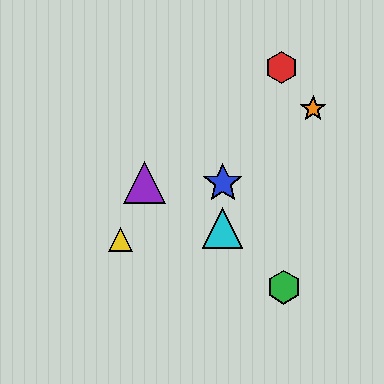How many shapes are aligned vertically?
2 shapes (the blue star, the cyan triangle) are aligned vertically.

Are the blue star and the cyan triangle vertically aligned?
Yes, both are at x≈223.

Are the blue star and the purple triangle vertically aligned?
No, the blue star is at x≈223 and the purple triangle is at x≈144.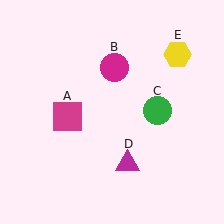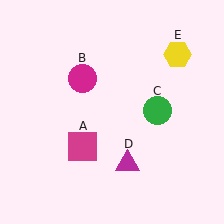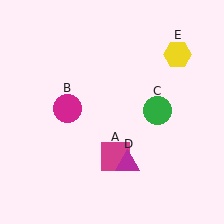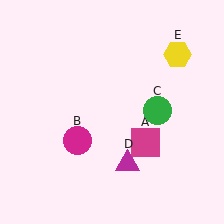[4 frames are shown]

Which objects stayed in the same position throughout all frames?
Green circle (object C) and magenta triangle (object D) and yellow hexagon (object E) remained stationary.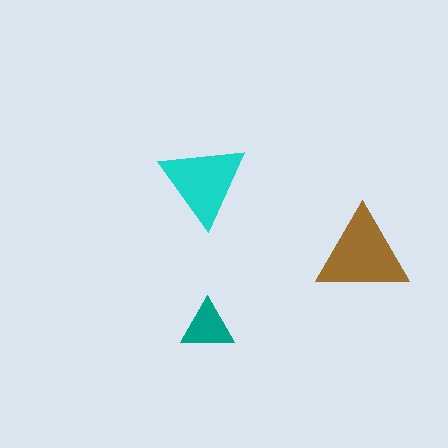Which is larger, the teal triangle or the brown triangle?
The brown one.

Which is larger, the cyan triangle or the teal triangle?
The cyan one.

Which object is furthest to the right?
The brown triangle is rightmost.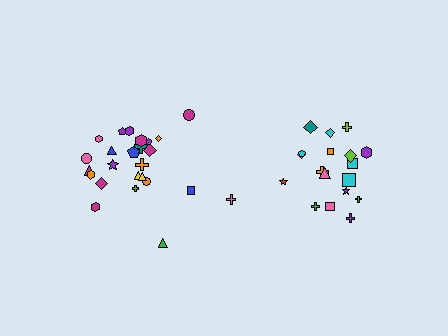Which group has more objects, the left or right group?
The left group.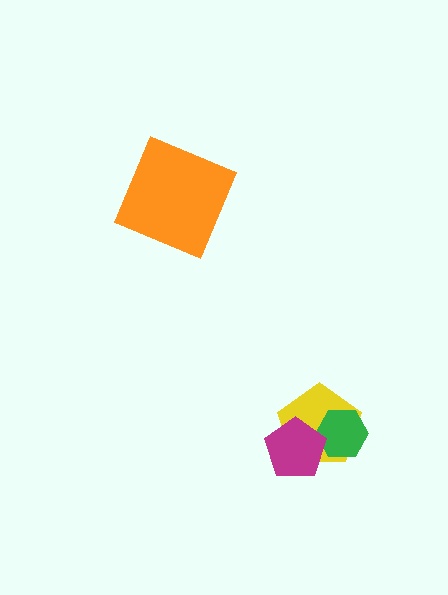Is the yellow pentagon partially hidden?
Yes, it is partially covered by another shape.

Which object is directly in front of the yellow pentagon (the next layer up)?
The green hexagon is directly in front of the yellow pentagon.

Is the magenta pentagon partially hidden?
No, no other shape covers it.